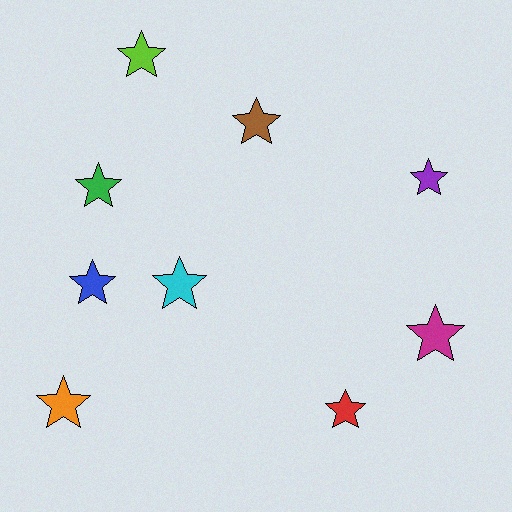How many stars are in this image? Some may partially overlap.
There are 9 stars.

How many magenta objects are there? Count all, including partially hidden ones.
There is 1 magenta object.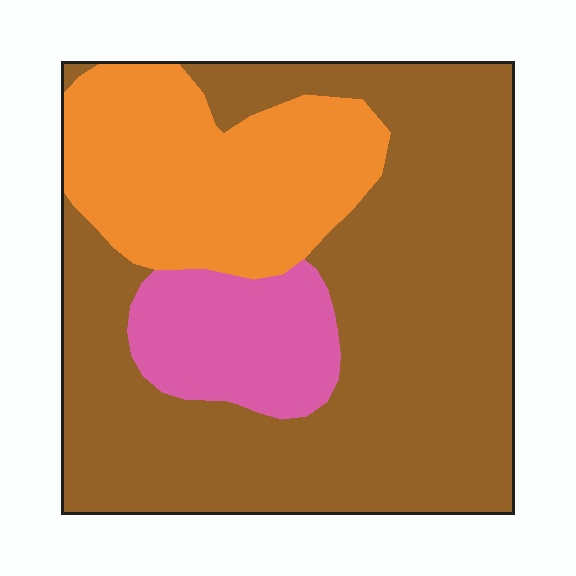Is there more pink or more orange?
Orange.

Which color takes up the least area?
Pink, at roughly 15%.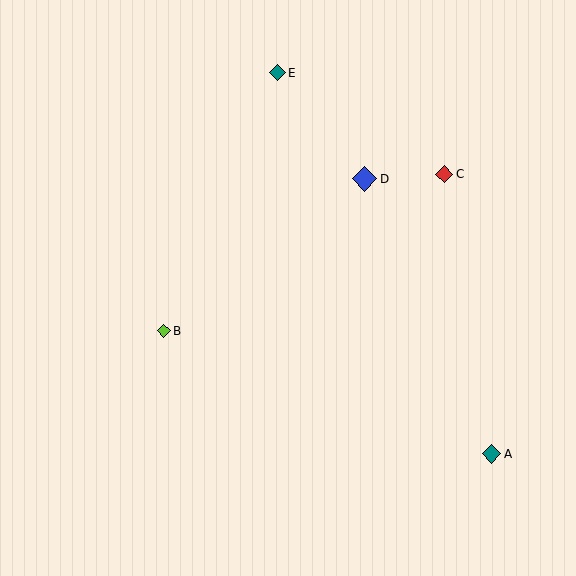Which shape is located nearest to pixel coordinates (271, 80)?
The teal diamond (labeled E) at (277, 73) is nearest to that location.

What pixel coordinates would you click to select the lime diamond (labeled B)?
Click at (164, 331) to select the lime diamond B.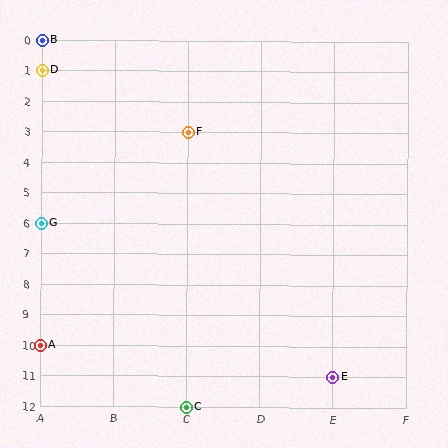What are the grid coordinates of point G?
Point G is at grid coordinates (A, 6).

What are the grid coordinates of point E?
Point E is at grid coordinates (E, 11).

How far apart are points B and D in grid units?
Points B and D are 1 row apart.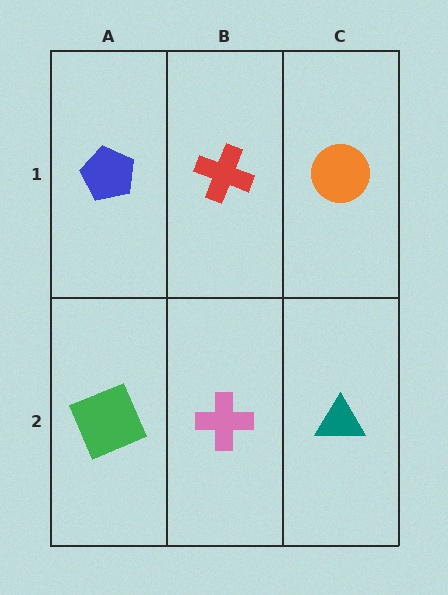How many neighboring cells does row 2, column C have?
2.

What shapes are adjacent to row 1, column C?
A teal triangle (row 2, column C), a red cross (row 1, column B).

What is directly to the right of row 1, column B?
An orange circle.